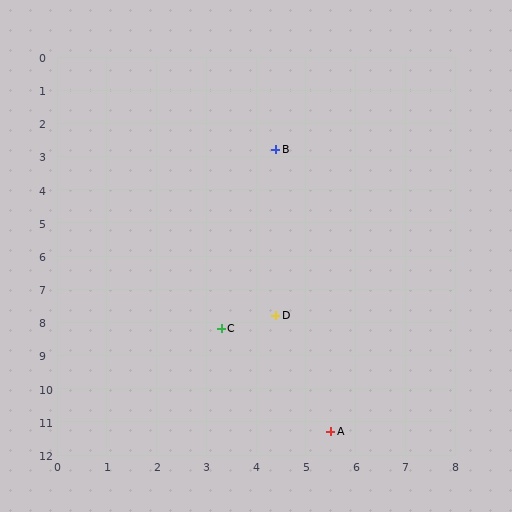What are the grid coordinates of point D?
Point D is at approximately (4.4, 7.8).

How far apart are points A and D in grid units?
Points A and D are about 3.7 grid units apart.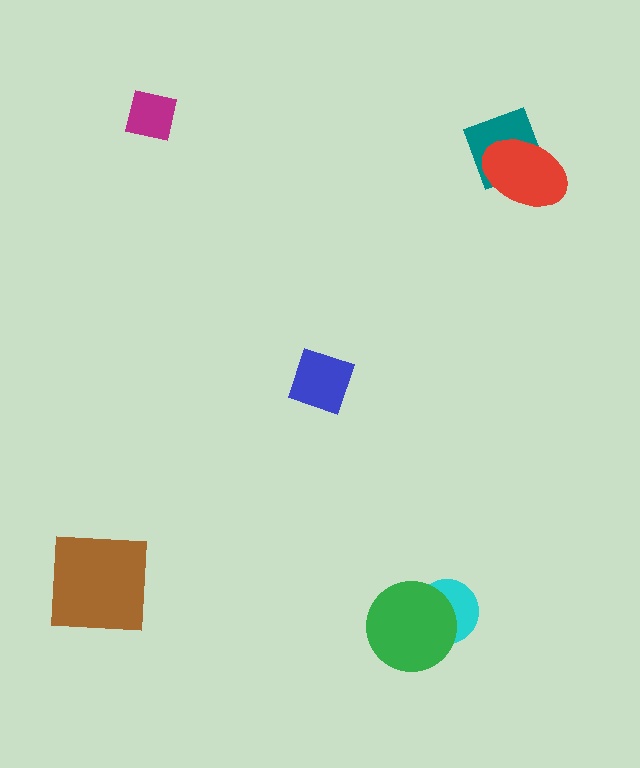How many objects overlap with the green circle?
1 object overlaps with the green circle.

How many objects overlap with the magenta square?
0 objects overlap with the magenta square.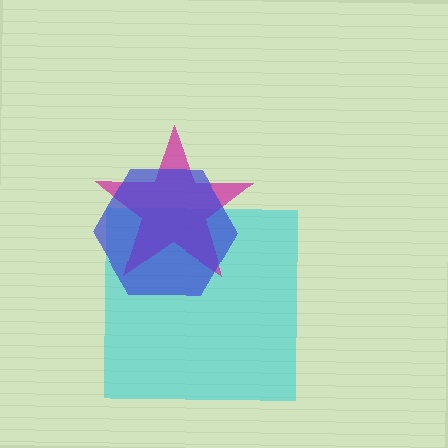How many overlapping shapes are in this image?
There are 3 overlapping shapes in the image.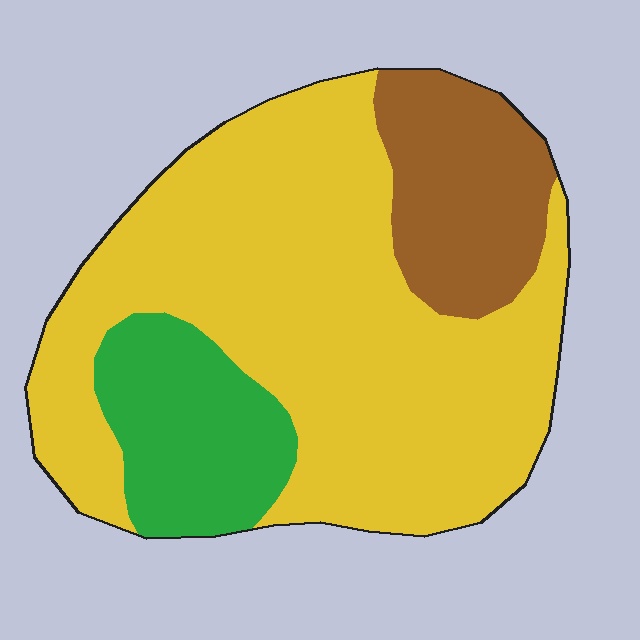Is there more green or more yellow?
Yellow.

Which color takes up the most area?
Yellow, at roughly 65%.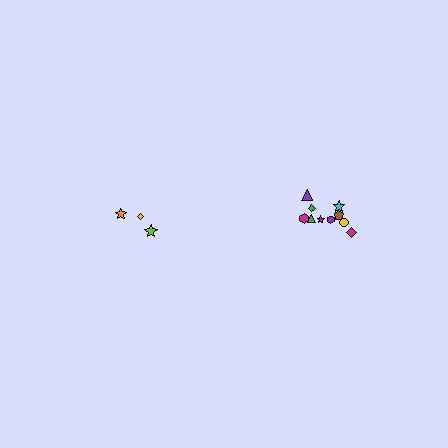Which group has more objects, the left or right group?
The right group.